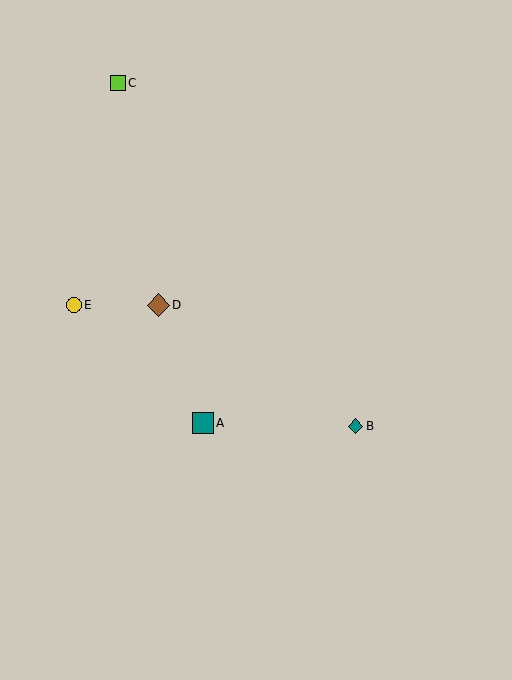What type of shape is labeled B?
Shape B is a teal diamond.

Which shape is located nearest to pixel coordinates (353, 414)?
The teal diamond (labeled B) at (355, 426) is nearest to that location.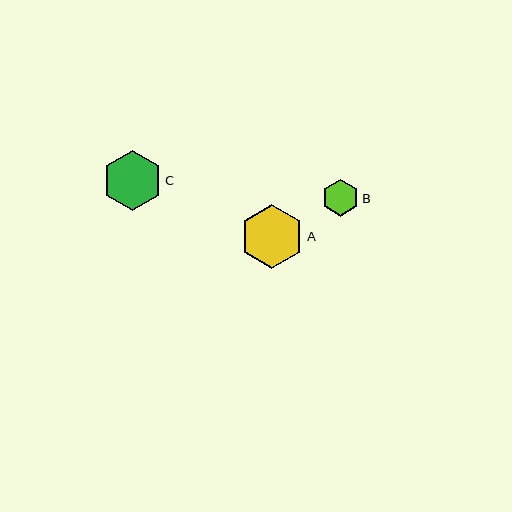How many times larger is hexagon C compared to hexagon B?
Hexagon C is approximately 1.6 times the size of hexagon B.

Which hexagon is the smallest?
Hexagon B is the smallest with a size of approximately 37 pixels.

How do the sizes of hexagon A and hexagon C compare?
Hexagon A and hexagon C are approximately the same size.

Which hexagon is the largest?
Hexagon A is the largest with a size of approximately 64 pixels.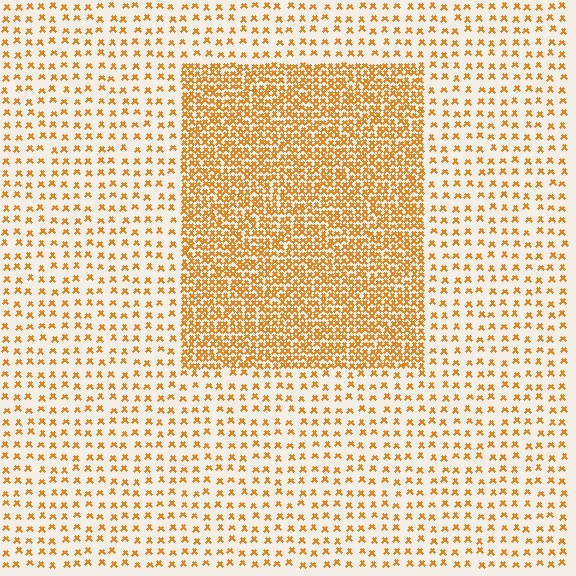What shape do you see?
I see a rectangle.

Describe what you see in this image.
The image contains small orange elements arranged at two different densities. A rectangle-shaped region is visible where the elements are more densely packed than the surrounding area.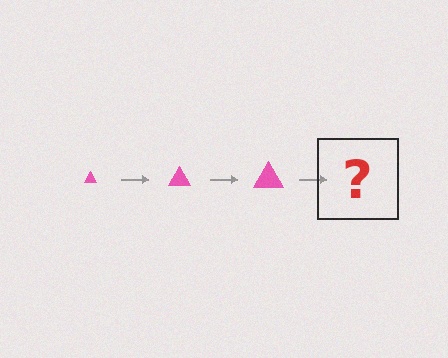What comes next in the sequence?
The next element should be a pink triangle, larger than the previous one.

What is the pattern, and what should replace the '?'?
The pattern is that the triangle gets progressively larger each step. The '?' should be a pink triangle, larger than the previous one.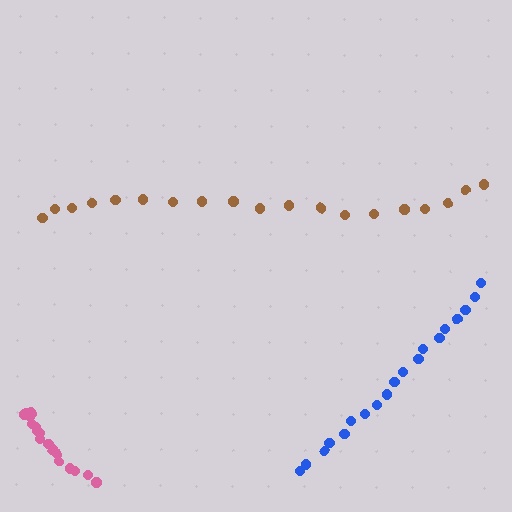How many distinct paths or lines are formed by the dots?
There are 3 distinct paths.